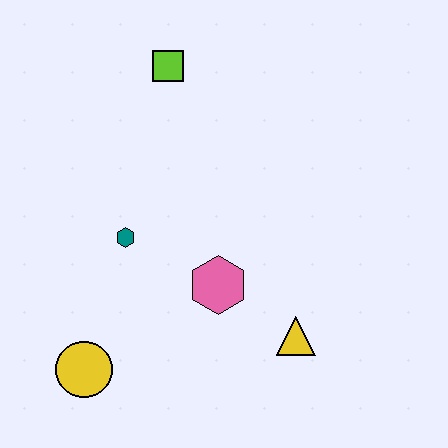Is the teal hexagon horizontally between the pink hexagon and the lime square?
No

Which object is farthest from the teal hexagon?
The yellow triangle is farthest from the teal hexagon.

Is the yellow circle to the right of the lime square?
No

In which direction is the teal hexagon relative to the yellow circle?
The teal hexagon is above the yellow circle.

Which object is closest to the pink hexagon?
The yellow triangle is closest to the pink hexagon.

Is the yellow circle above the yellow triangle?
No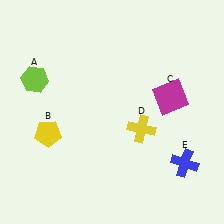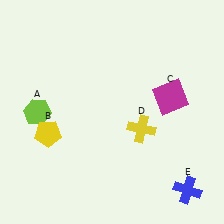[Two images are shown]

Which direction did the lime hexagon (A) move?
The lime hexagon (A) moved down.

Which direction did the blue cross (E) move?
The blue cross (E) moved down.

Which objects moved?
The objects that moved are: the lime hexagon (A), the blue cross (E).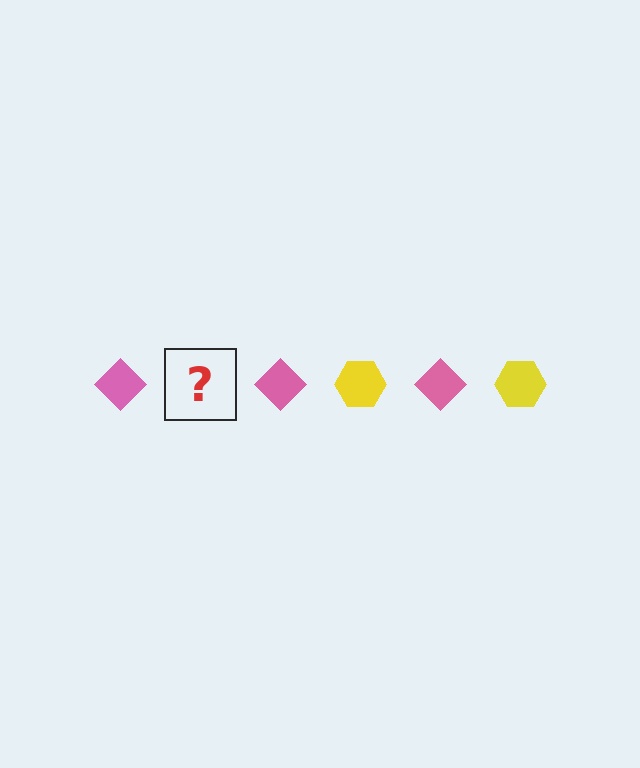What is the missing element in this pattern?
The missing element is a yellow hexagon.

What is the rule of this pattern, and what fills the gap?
The rule is that the pattern alternates between pink diamond and yellow hexagon. The gap should be filled with a yellow hexagon.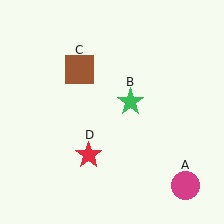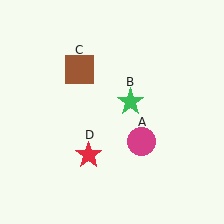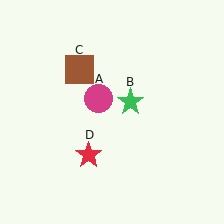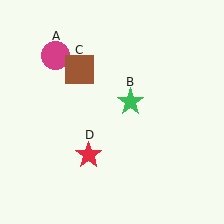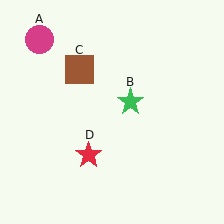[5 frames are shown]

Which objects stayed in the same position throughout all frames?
Green star (object B) and brown square (object C) and red star (object D) remained stationary.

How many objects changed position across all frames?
1 object changed position: magenta circle (object A).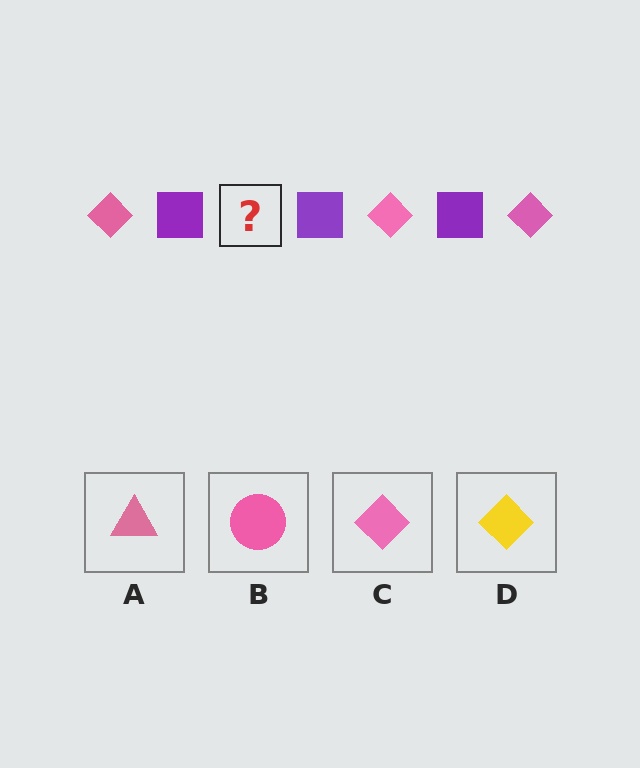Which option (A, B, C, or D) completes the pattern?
C.